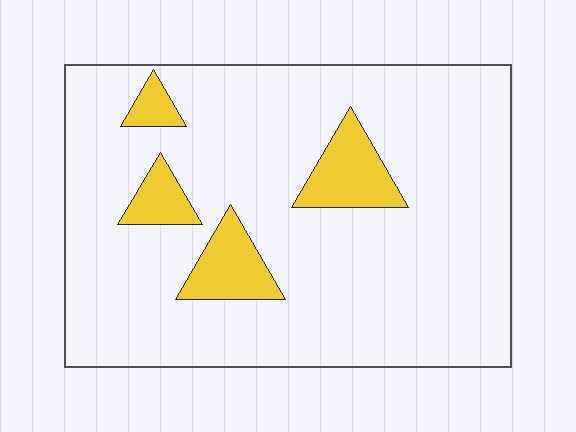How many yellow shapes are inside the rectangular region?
4.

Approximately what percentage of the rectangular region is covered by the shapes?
Approximately 10%.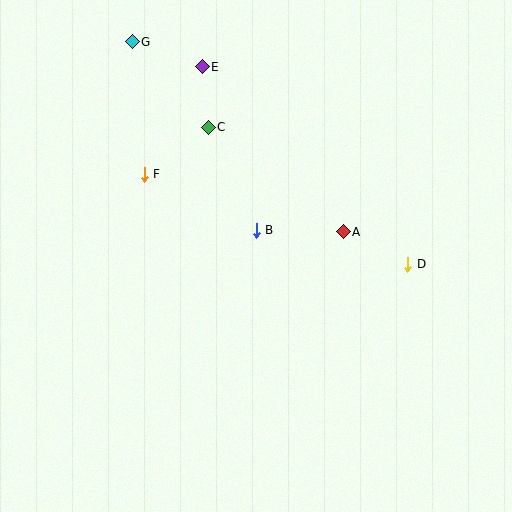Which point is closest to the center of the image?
Point B at (256, 230) is closest to the center.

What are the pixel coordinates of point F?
Point F is at (144, 174).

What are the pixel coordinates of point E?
Point E is at (202, 67).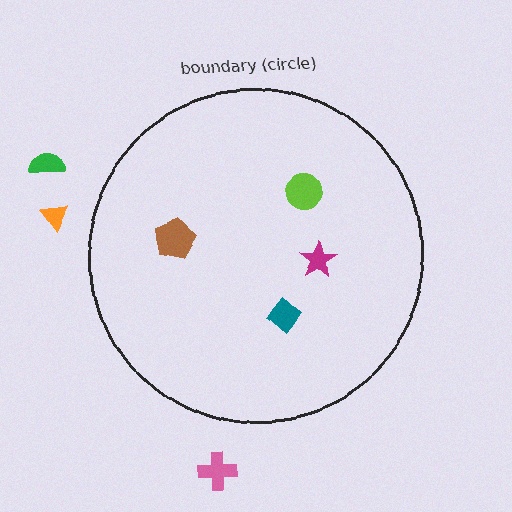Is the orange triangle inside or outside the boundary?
Outside.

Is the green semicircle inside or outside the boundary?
Outside.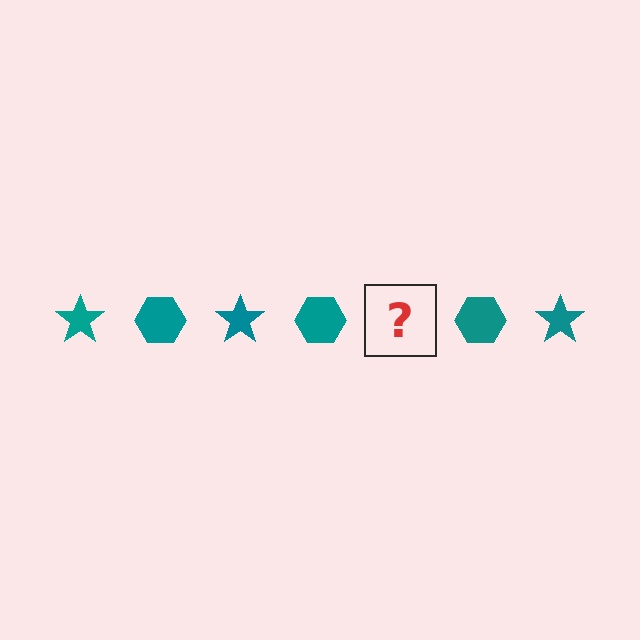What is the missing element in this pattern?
The missing element is a teal star.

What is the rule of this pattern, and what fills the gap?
The rule is that the pattern cycles through star, hexagon shapes in teal. The gap should be filled with a teal star.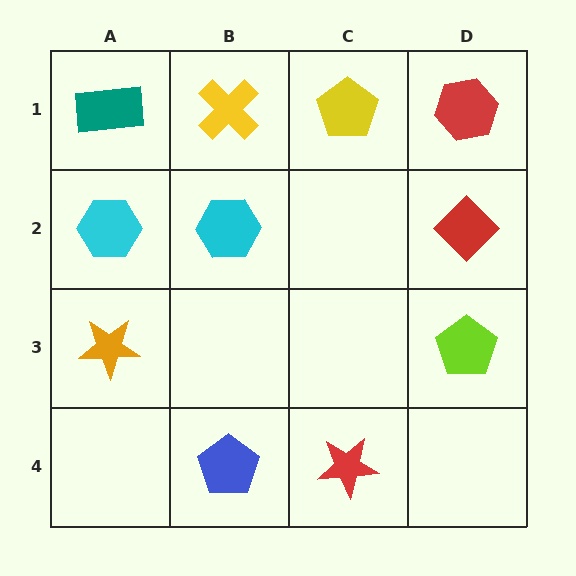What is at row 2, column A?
A cyan hexagon.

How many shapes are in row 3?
2 shapes.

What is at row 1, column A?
A teal rectangle.